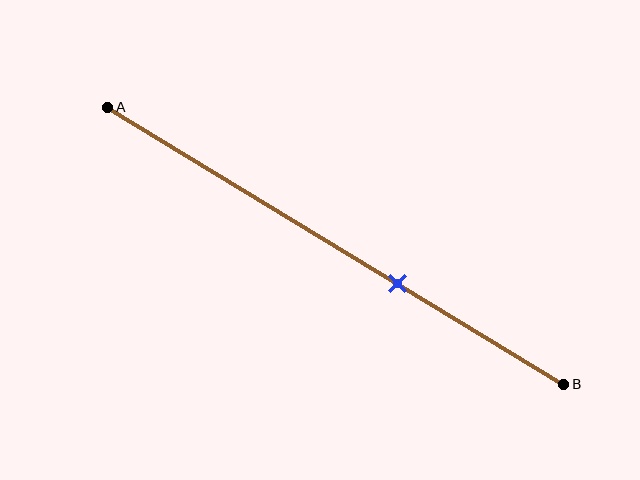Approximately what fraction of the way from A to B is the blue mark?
The blue mark is approximately 65% of the way from A to B.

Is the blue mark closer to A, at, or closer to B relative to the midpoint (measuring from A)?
The blue mark is closer to point B than the midpoint of segment AB.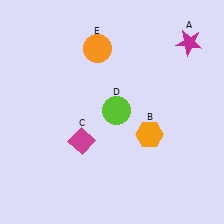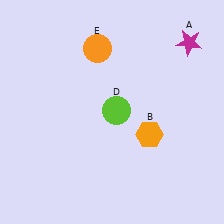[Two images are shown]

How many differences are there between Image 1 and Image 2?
There is 1 difference between the two images.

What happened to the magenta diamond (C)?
The magenta diamond (C) was removed in Image 2. It was in the bottom-left area of Image 1.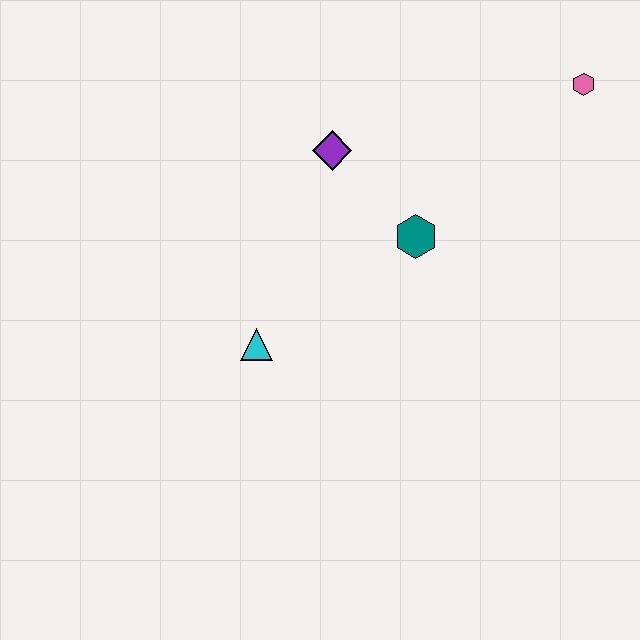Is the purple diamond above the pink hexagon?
No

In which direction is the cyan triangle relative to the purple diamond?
The cyan triangle is below the purple diamond.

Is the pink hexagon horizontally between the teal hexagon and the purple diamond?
No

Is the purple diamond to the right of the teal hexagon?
No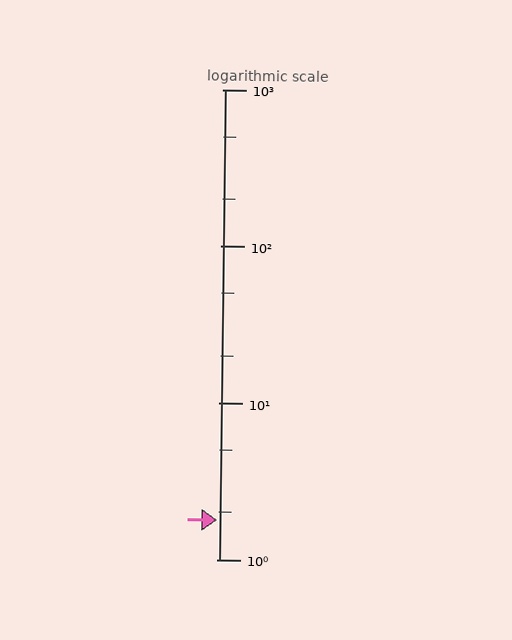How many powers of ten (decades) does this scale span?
The scale spans 3 decades, from 1 to 1000.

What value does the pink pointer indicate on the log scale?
The pointer indicates approximately 1.8.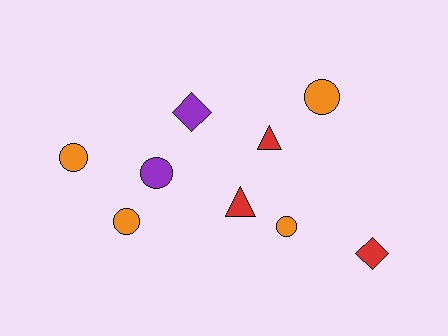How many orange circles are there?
There are 4 orange circles.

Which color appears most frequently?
Orange, with 4 objects.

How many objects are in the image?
There are 9 objects.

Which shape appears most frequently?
Circle, with 5 objects.